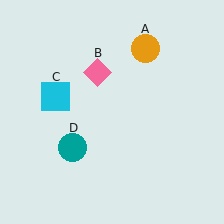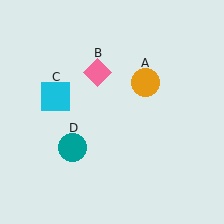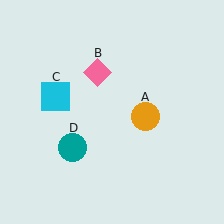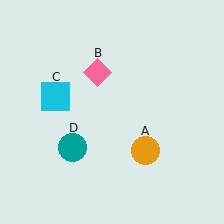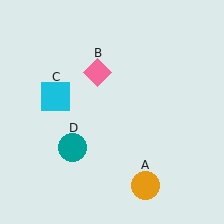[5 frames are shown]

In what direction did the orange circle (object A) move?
The orange circle (object A) moved down.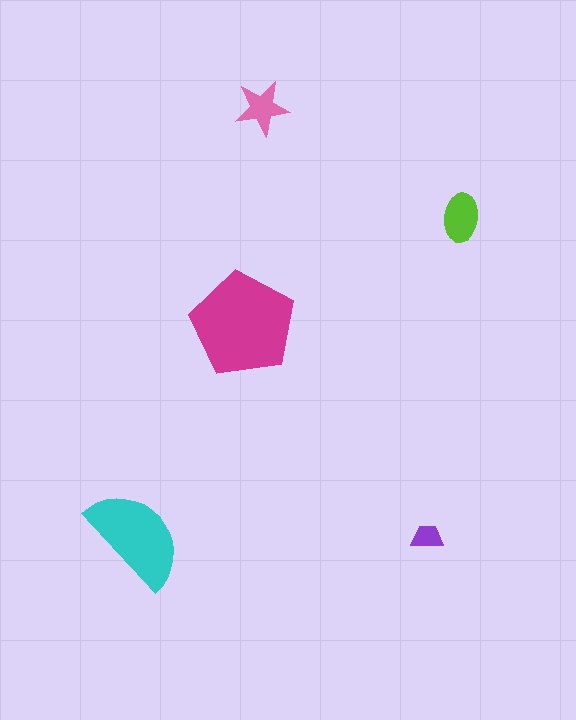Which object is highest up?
The pink star is topmost.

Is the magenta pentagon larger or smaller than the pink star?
Larger.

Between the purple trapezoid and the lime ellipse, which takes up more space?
The lime ellipse.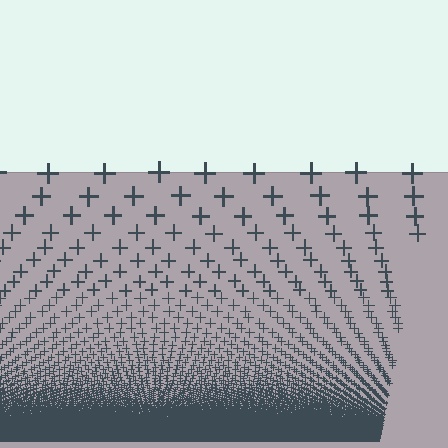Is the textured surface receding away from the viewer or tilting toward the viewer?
The surface appears to tilt toward the viewer. Texture elements get larger and sparser toward the top.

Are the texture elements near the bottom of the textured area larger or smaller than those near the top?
Smaller. The gradient is inverted — elements near the bottom are smaller and denser.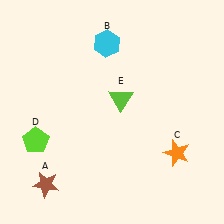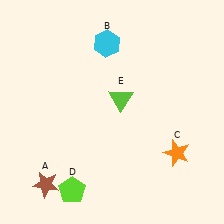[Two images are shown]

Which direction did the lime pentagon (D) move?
The lime pentagon (D) moved down.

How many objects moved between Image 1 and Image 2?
1 object moved between the two images.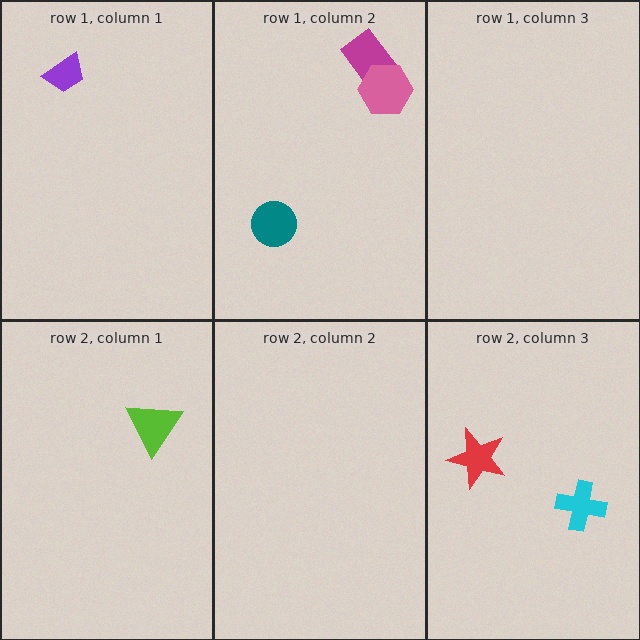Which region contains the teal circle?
The row 1, column 2 region.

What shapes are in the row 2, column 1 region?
The lime triangle.